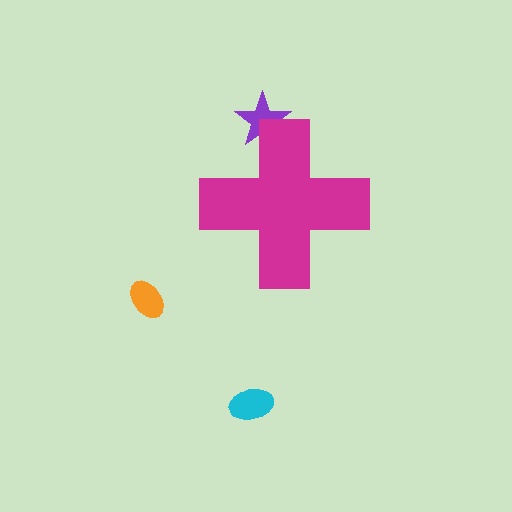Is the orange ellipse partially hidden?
No, the orange ellipse is fully visible.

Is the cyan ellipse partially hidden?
No, the cyan ellipse is fully visible.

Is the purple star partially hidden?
Yes, the purple star is partially hidden behind the magenta cross.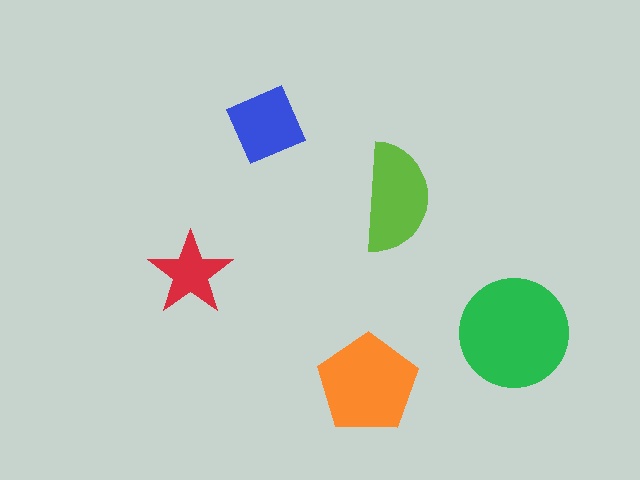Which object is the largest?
The green circle.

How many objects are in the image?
There are 5 objects in the image.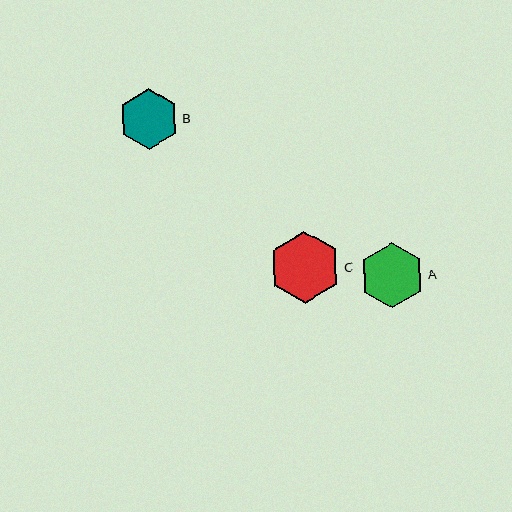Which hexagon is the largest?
Hexagon C is the largest with a size of approximately 72 pixels.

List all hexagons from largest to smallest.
From largest to smallest: C, A, B.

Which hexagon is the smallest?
Hexagon B is the smallest with a size of approximately 61 pixels.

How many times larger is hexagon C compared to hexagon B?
Hexagon C is approximately 1.2 times the size of hexagon B.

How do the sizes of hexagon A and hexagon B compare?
Hexagon A and hexagon B are approximately the same size.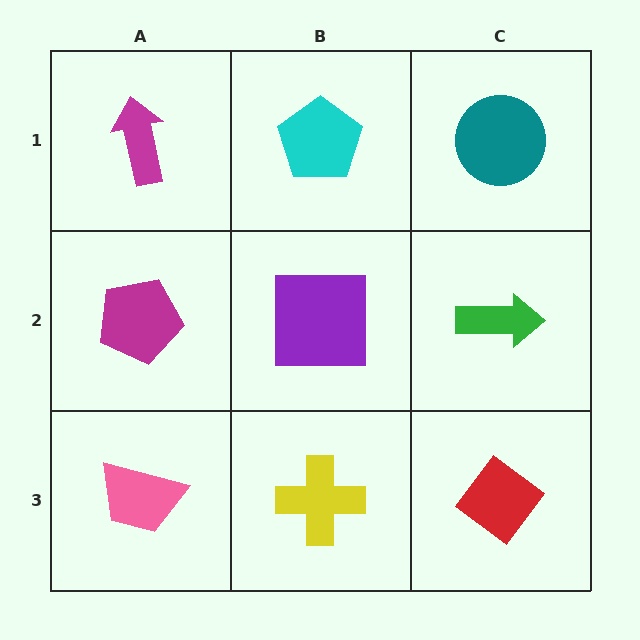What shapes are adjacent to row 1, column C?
A green arrow (row 2, column C), a cyan pentagon (row 1, column B).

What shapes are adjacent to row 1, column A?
A magenta pentagon (row 2, column A), a cyan pentagon (row 1, column B).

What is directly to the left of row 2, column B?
A magenta pentagon.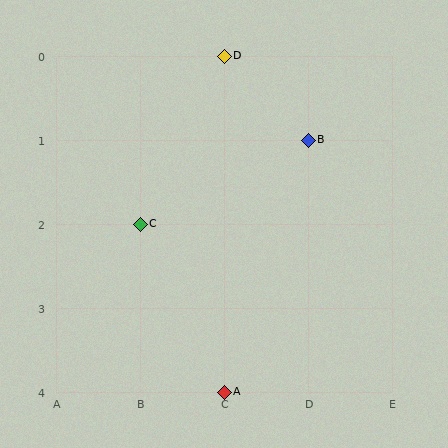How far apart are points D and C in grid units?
Points D and C are 1 column and 2 rows apart (about 2.2 grid units diagonally).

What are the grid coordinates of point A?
Point A is at grid coordinates (C, 4).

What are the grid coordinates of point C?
Point C is at grid coordinates (B, 2).